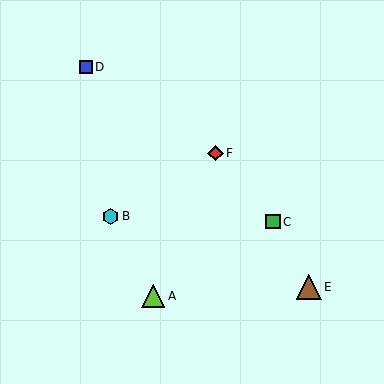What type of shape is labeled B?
Shape B is a cyan hexagon.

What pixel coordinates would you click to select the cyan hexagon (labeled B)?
Click at (111, 216) to select the cyan hexagon B.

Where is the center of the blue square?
The center of the blue square is at (86, 67).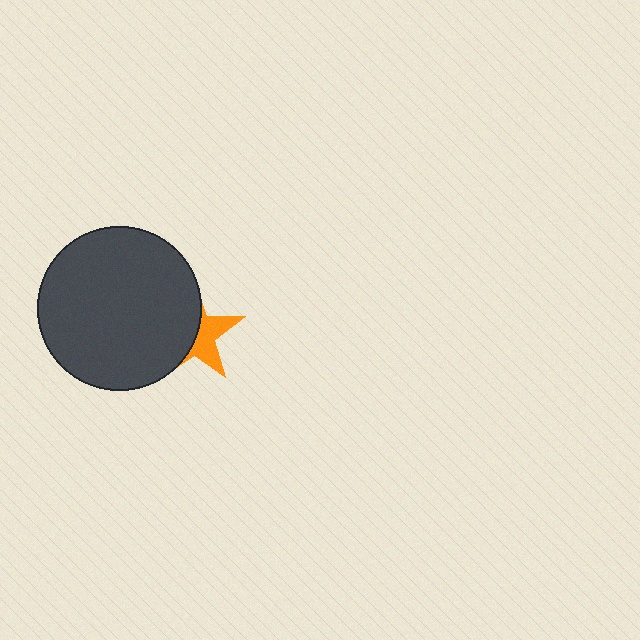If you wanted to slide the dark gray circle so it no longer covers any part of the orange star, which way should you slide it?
Slide it left — that is the most direct way to separate the two shapes.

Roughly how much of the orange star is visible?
A small part of it is visible (roughly 43%).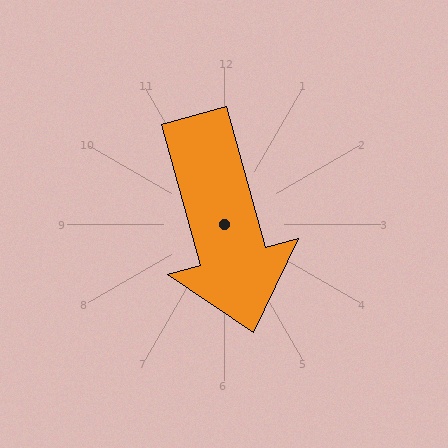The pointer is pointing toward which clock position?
Roughly 5 o'clock.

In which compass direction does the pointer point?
South.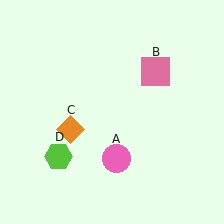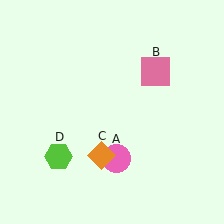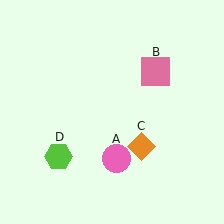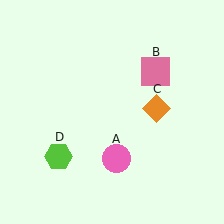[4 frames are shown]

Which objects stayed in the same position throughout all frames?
Pink circle (object A) and pink square (object B) and lime hexagon (object D) remained stationary.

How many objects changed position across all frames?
1 object changed position: orange diamond (object C).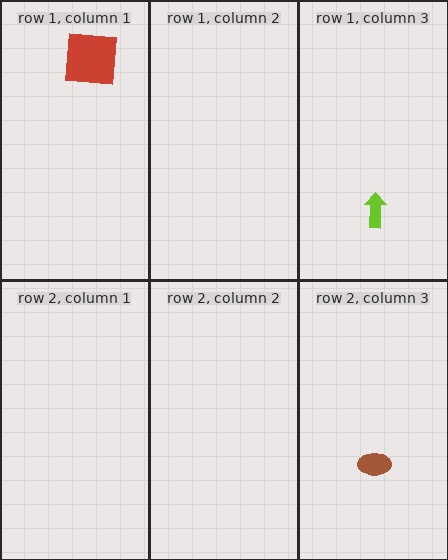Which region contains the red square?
The row 1, column 1 region.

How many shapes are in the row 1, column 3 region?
1.